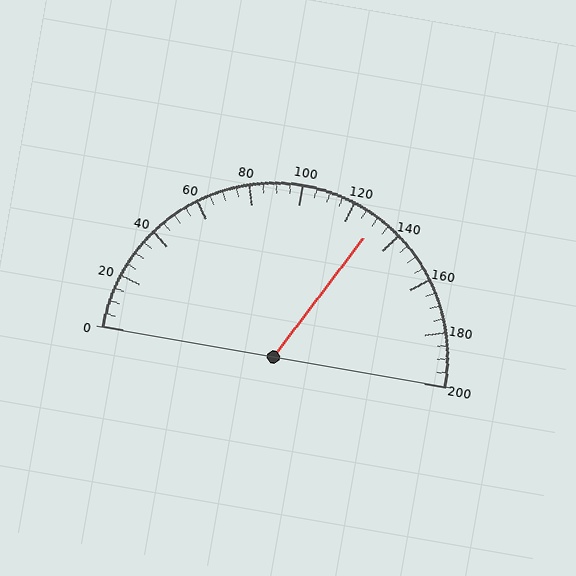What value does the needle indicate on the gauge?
The needle indicates approximately 130.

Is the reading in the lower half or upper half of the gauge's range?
The reading is in the upper half of the range (0 to 200).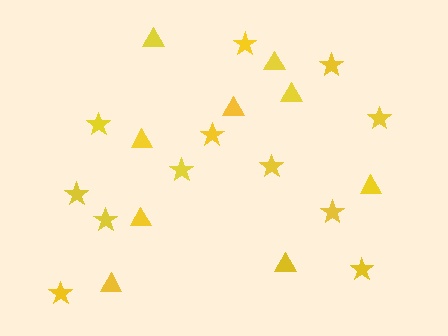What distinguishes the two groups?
There are 2 groups: one group of stars (12) and one group of triangles (9).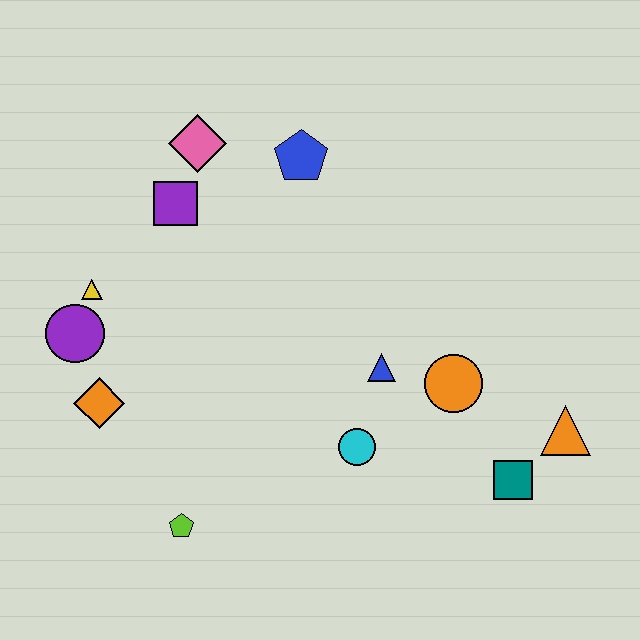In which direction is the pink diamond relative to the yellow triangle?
The pink diamond is above the yellow triangle.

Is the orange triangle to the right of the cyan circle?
Yes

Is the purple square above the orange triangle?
Yes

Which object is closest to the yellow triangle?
The purple circle is closest to the yellow triangle.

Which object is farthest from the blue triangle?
The purple circle is farthest from the blue triangle.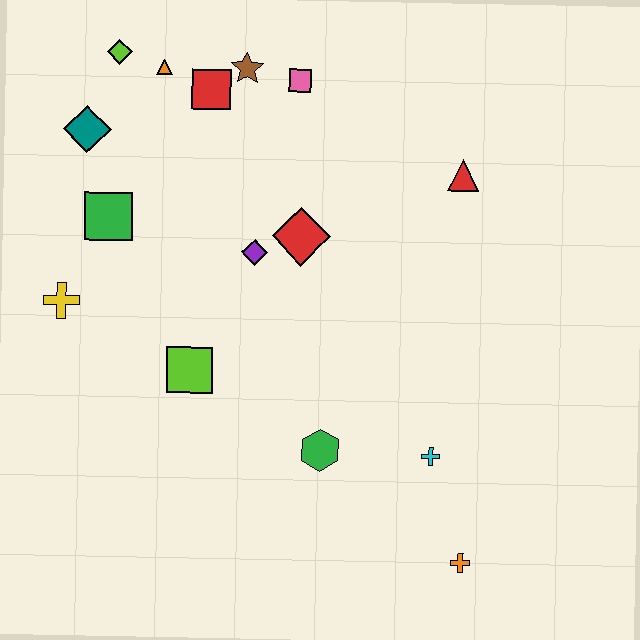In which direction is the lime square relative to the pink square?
The lime square is below the pink square.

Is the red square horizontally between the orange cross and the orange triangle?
Yes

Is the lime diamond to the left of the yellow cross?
No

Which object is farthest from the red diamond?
The orange cross is farthest from the red diamond.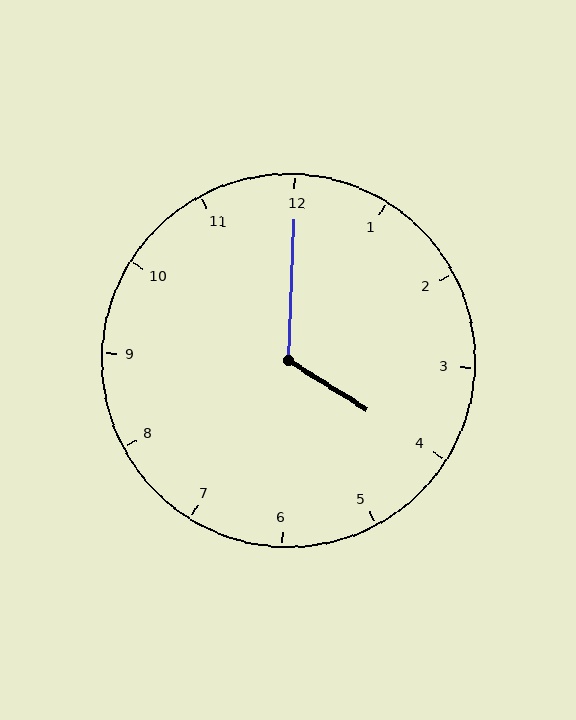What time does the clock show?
4:00.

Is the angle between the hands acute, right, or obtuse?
It is obtuse.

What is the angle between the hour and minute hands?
Approximately 120 degrees.